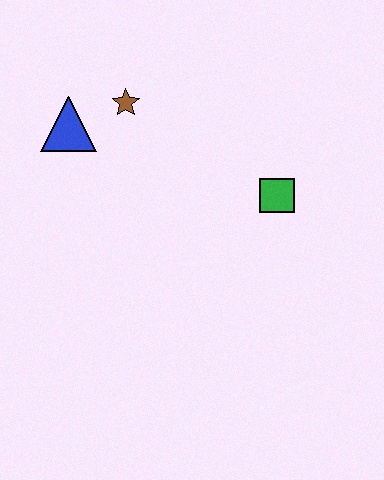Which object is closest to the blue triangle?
The brown star is closest to the blue triangle.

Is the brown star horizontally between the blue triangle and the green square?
Yes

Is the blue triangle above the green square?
Yes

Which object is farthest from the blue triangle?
The green square is farthest from the blue triangle.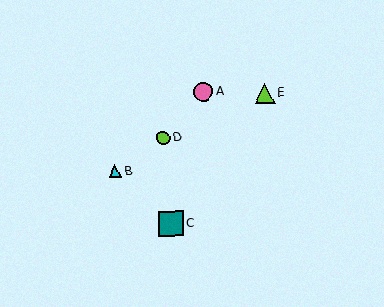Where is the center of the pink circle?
The center of the pink circle is at (204, 92).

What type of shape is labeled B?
Shape B is a cyan triangle.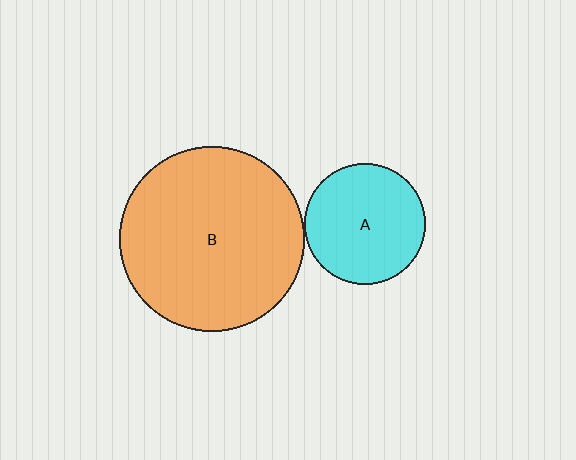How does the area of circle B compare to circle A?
Approximately 2.3 times.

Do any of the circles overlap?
No, none of the circles overlap.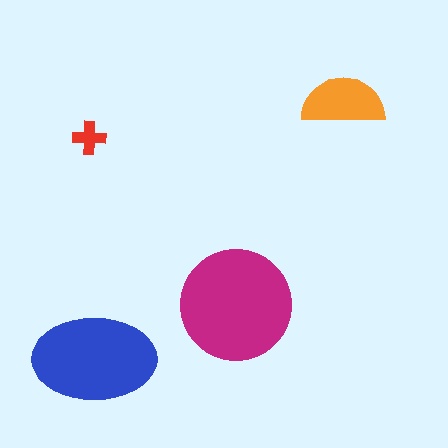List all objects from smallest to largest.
The red cross, the orange semicircle, the blue ellipse, the magenta circle.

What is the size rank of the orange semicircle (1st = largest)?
3rd.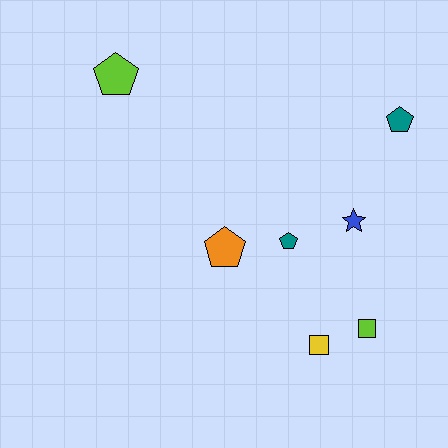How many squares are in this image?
There are 2 squares.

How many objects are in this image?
There are 7 objects.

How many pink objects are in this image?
There are no pink objects.